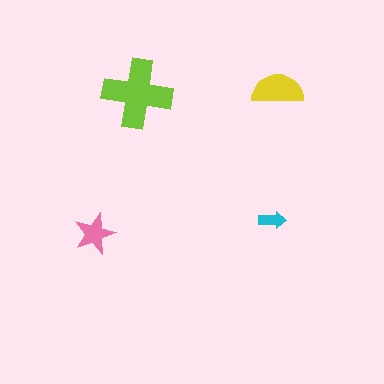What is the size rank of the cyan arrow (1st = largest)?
4th.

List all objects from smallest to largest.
The cyan arrow, the pink star, the yellow semicircle, the lime cross.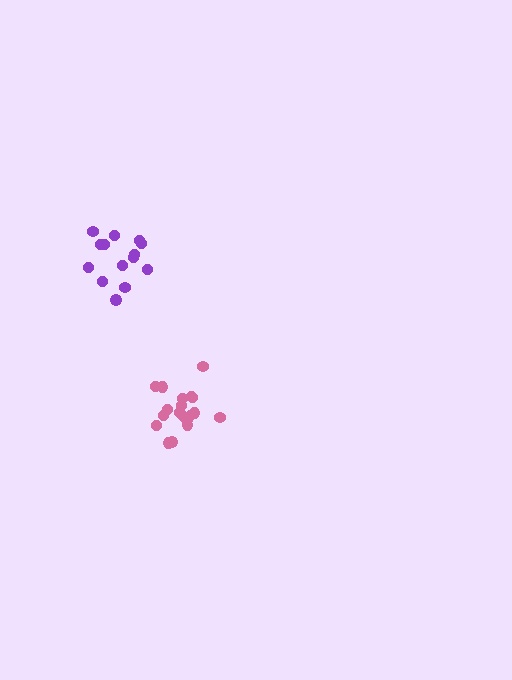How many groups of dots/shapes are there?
There are 2 groups.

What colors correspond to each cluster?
The clusters are colored: pink, purple.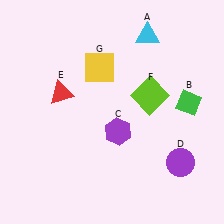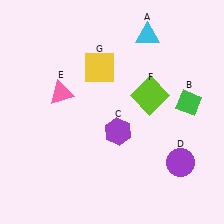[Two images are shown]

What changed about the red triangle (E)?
In Image 1, E is red. In Image 2, it changed to pink.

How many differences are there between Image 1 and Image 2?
There is 1 difference between the two images.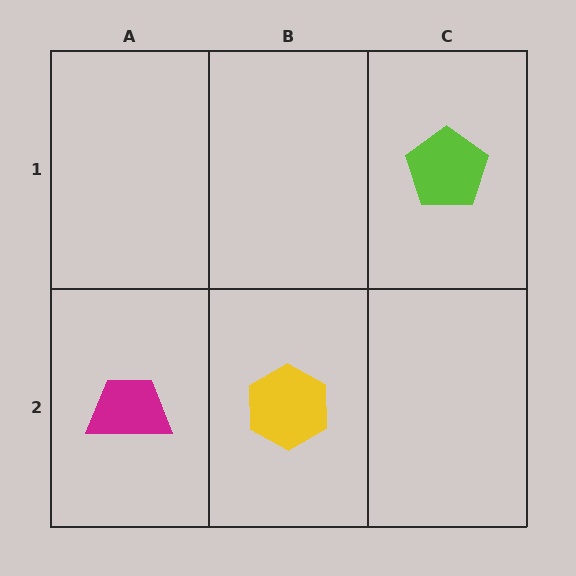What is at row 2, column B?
A yellow hexagon.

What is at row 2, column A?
A magenta trapezoid.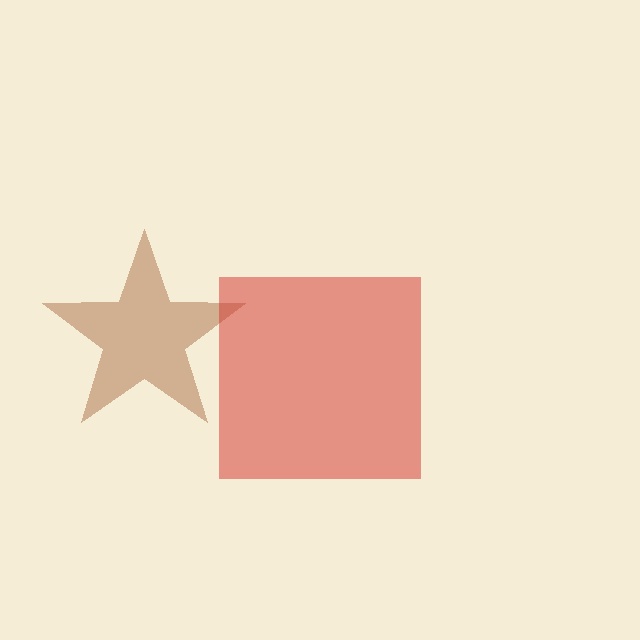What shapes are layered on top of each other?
The layered shapes are: a brown star, a red square.